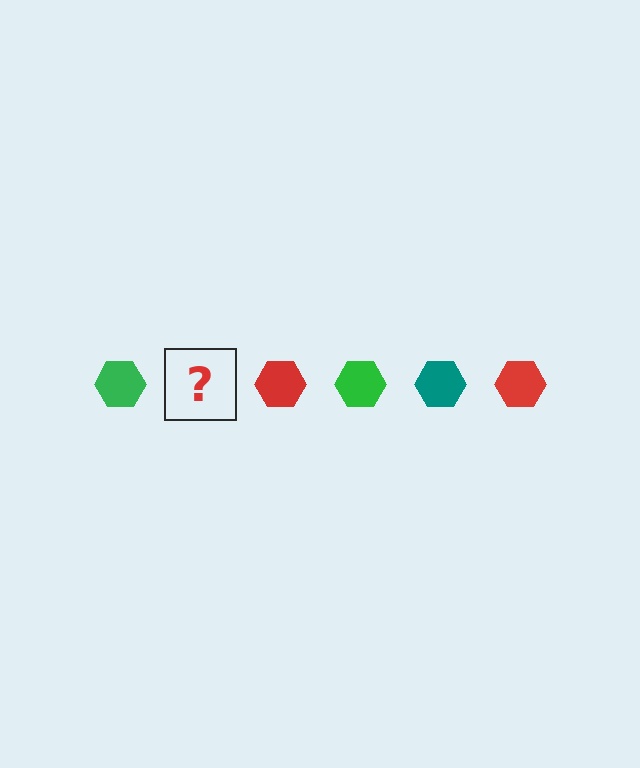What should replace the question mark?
The question mark should be replaced with a teal hexagon.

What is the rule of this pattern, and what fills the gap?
The rule is that the pattern cycles through green, teal, red hexagons. The gap should be filled with a teal hexagon.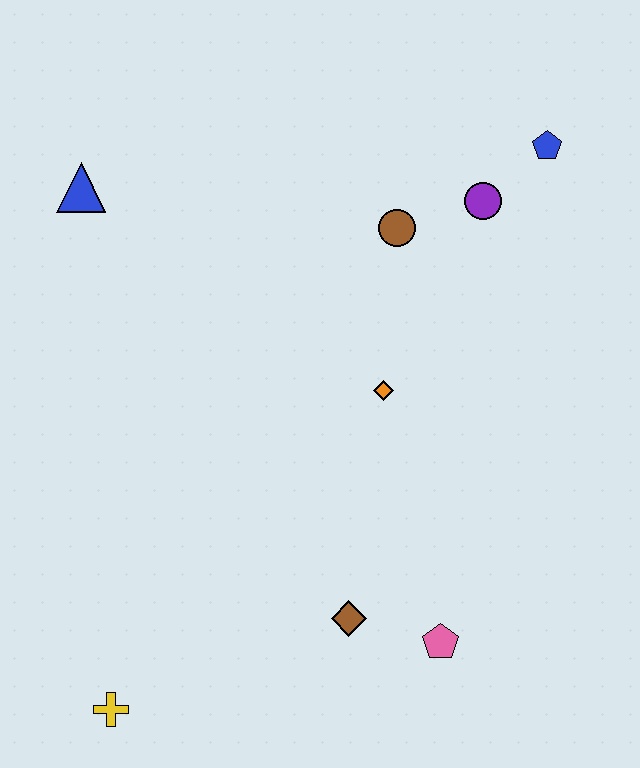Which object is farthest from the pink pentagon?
The blue triangle is farthest from the pink pentagon.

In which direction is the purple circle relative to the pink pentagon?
The purple circle is above the pink pentagon.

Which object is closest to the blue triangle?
The brown circle is closest to the blue triangle.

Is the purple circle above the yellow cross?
Yes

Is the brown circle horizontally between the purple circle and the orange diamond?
Yes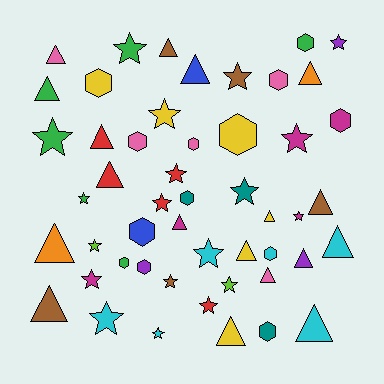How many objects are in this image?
There are 50 objects.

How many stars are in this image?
There are 19 stars.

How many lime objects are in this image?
There are 2 lime objects.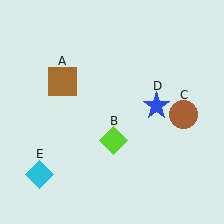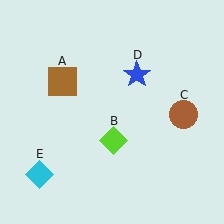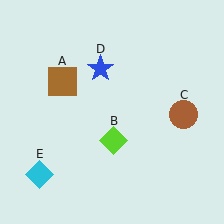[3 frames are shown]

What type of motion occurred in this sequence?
The blue star (object D) rotated counterclockwise around the center of the scene.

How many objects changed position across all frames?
1 object changed position: blue star (object D).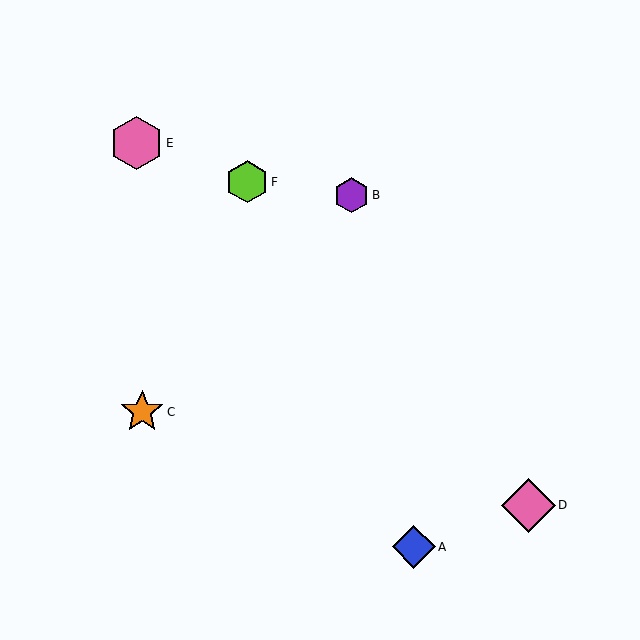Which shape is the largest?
The pink diamond (labeled D) is the largest.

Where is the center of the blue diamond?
The center of the blue diamond is at (414, 547).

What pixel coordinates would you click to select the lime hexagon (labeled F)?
Click at (247, 182) to select the lime hexagon F.